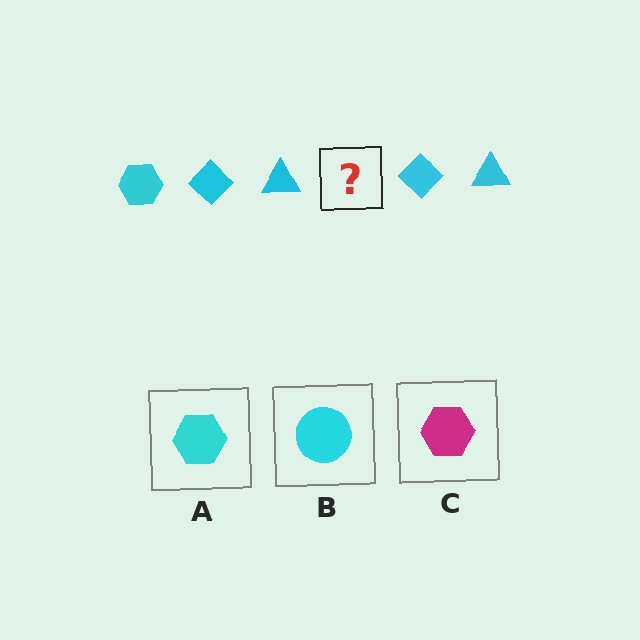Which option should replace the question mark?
Option A.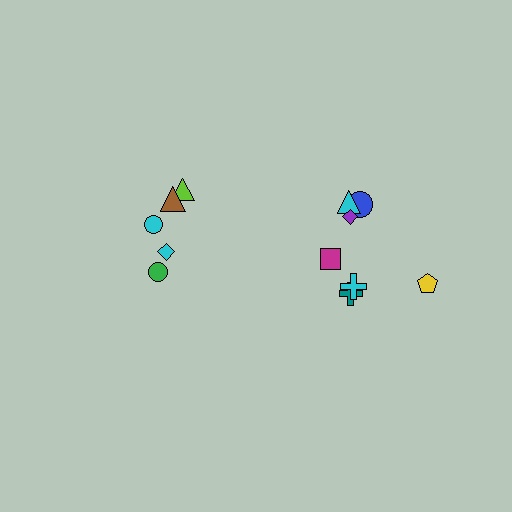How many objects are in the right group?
There are 7 objects.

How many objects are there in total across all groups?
There are 12 objects.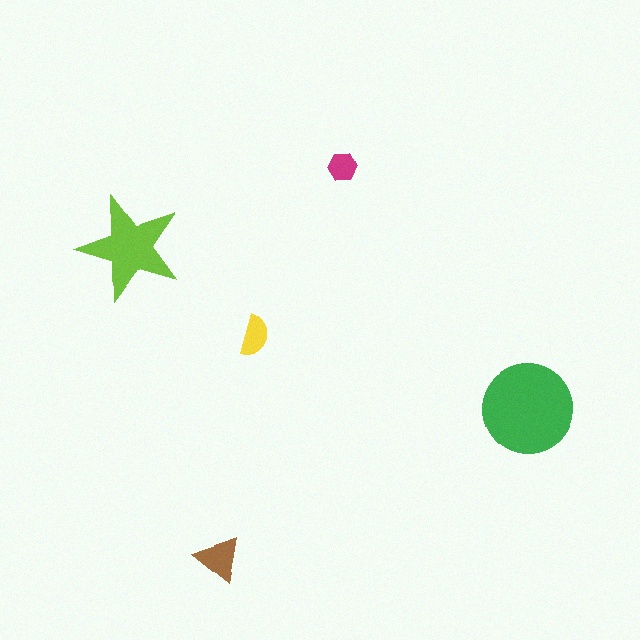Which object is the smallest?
The magenta hexagon.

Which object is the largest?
The green circle.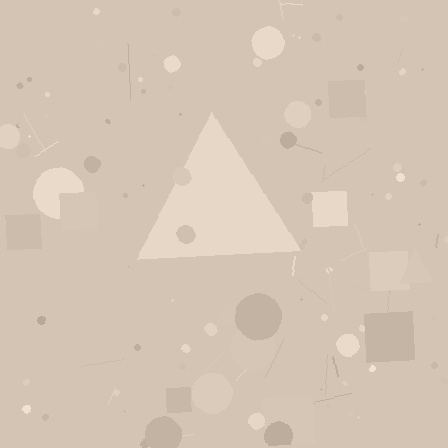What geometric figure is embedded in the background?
A triangle is embedded in the background.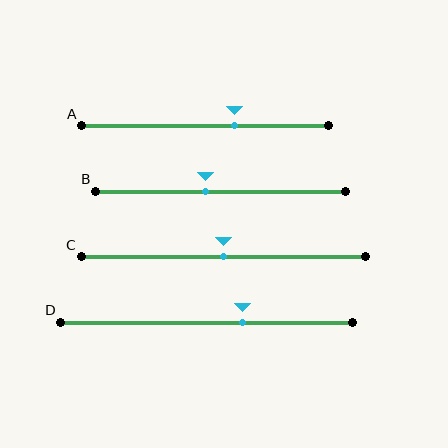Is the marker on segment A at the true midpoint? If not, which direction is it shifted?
No, the marker on segment A is shifted to the right by about 12% of the segment length.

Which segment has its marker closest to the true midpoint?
Segment C has its marker closest to the true midpoint.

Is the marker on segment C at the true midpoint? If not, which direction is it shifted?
Yes, the marker on segment C is at the true midpoint.